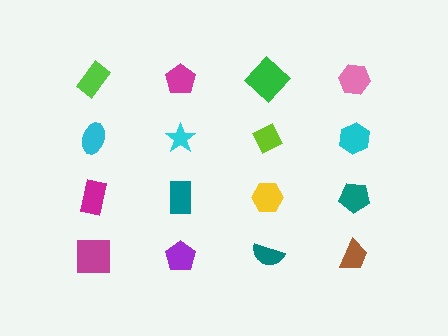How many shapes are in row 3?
4 shapes.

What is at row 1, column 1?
A lime rectangle.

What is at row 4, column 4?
A brown trapezoid.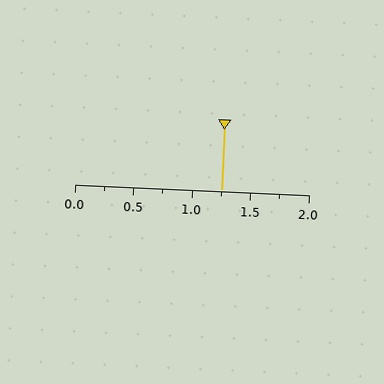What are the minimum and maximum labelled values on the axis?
The axis runs from 0.0 to 2.0.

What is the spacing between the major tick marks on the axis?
The major ticks are spaced 0.5 apart.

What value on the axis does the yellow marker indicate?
The marker indicates approximately 1.25.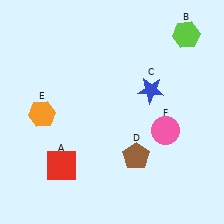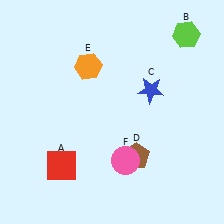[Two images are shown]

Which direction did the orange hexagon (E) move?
The orange hexagon (E) moved up.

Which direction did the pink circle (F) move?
The pink circle (F) moved left.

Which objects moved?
The objects that moved are: the orange hexagon (E), the pink circle (F).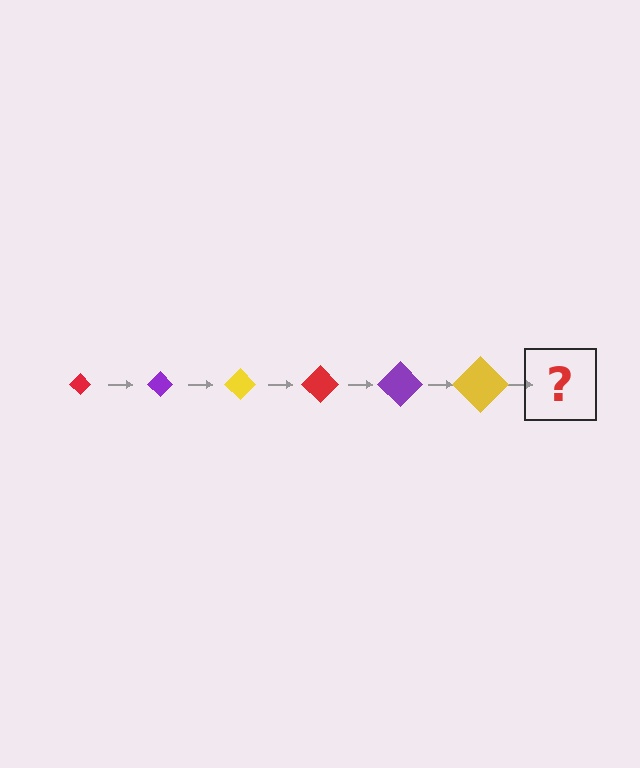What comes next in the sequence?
The next element should be a red diamond, larger than the previous one.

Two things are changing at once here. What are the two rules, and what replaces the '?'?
The two rules are that the diamond grows larger each step and the color cycles through red, purple, and yellow. The '?' should be a red diamond, larger than the previous one.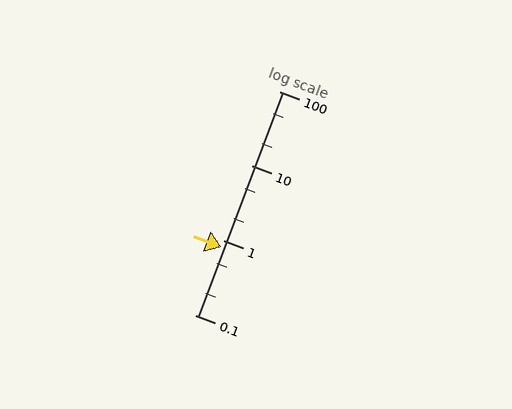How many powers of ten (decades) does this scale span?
The scale spans 3 decades, from 0.1 to 100.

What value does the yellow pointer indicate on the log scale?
The pointer indicates approximately 0.81.